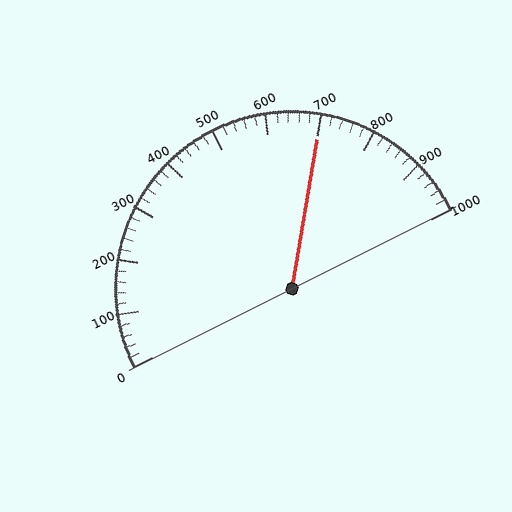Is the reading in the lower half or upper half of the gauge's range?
The reading is in the upper half of the range (0 to 1000).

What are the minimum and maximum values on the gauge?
The gauge ranges from 0 to 1000.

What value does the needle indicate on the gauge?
The needle indicates approximately 700.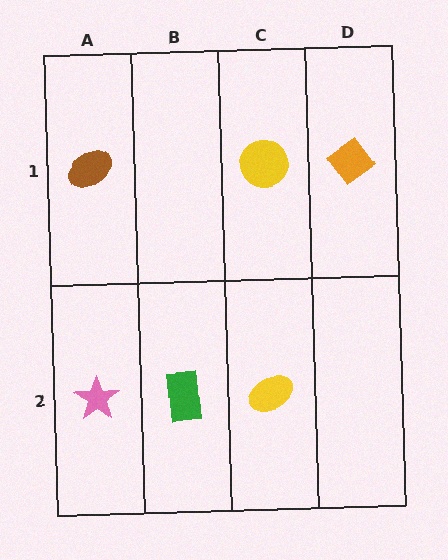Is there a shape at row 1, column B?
No, that cell is empty.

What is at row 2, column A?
A pink star.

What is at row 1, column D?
An orange diamond.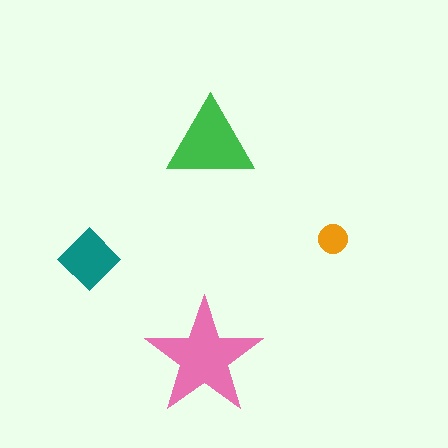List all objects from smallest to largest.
The orange circle, the teal diamond, the green triangle, the pink star.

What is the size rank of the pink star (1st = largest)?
1st.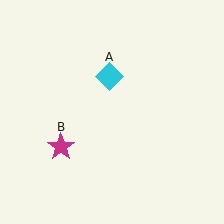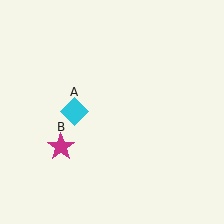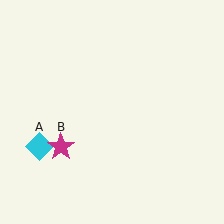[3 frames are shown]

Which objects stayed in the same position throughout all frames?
Magenta star (object B) remained stationary.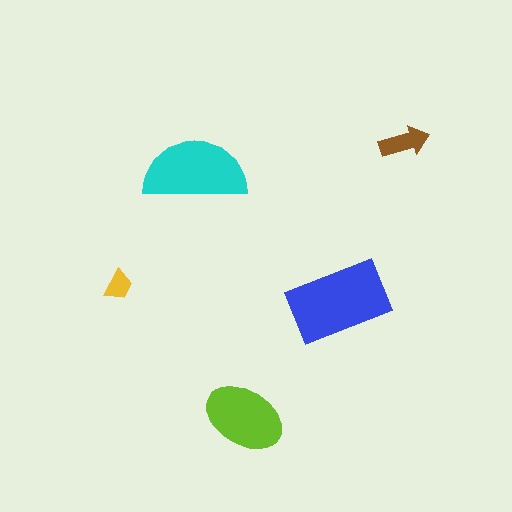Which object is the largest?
The blue rectangle.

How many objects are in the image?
There are 5 objects in the image.